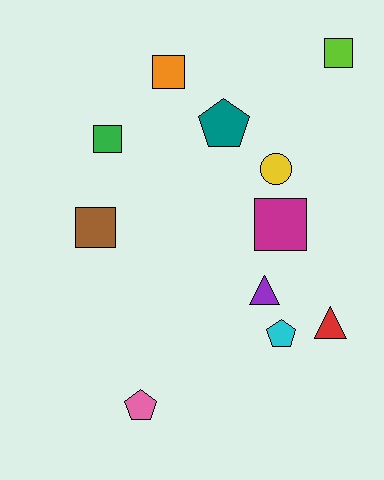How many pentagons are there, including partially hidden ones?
There are 3 pentagons.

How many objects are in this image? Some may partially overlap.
There are 11 objects.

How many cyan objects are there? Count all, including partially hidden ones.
There is 1 cyan object.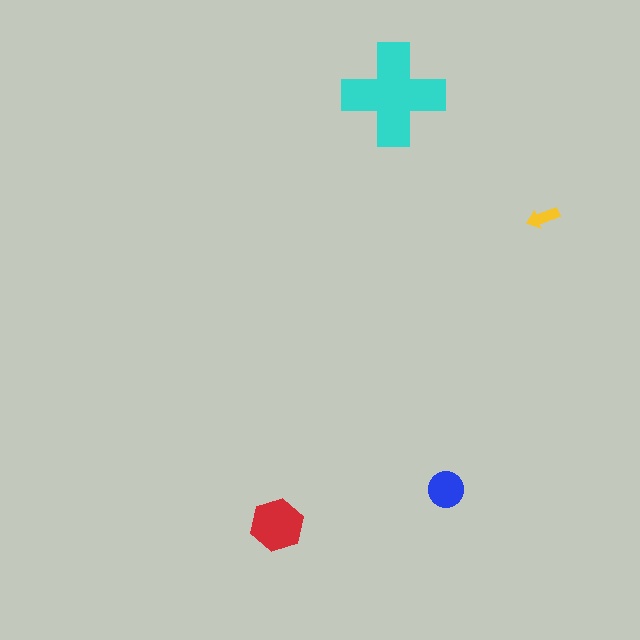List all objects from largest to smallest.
The cyan cross, the red hexagon, the blue circle, the yellow arrow.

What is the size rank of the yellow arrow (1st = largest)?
4th.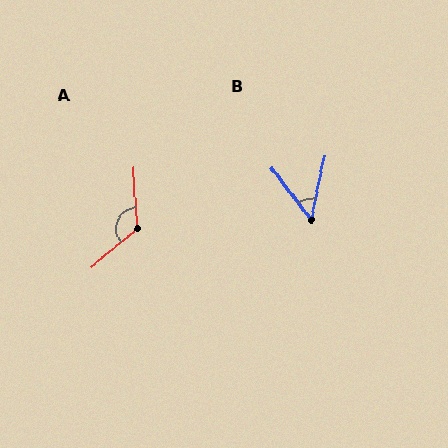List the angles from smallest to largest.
B (49°), A (126°).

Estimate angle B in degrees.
Approximately 49 degrees.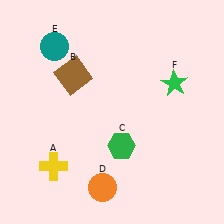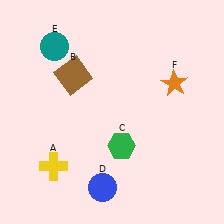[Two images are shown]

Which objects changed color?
D changed from orange to blue. F changed from green to orange.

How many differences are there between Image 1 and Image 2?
There are 2 differences between the two images.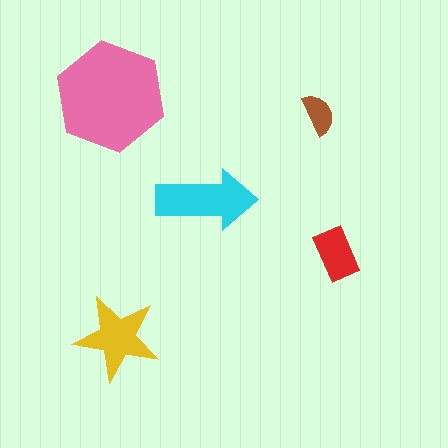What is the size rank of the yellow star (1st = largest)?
3rd.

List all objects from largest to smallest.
The pink hexagon, the cyan arrow, the yellow star, the red rectangle, the brown semicircle.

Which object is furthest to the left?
The pink hexagon is leftmost.